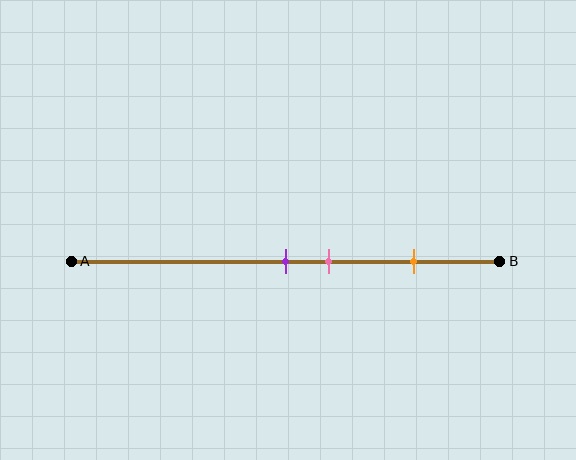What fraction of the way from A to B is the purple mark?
The purple mark is approximately 50% (0.5) of the way from A to B.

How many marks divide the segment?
There are 3 marks dividing the segment.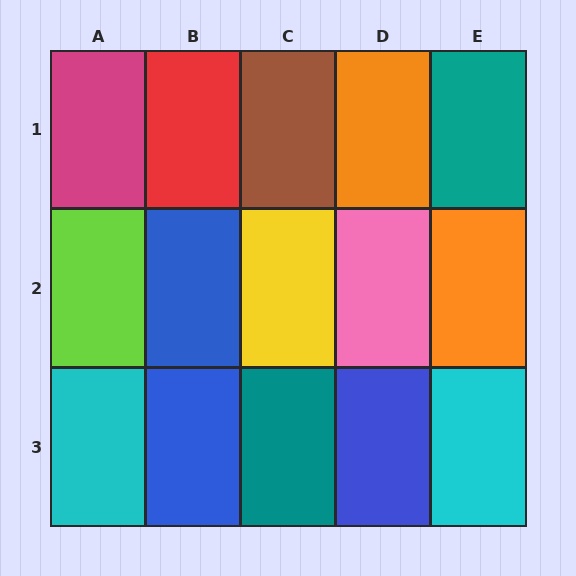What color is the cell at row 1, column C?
Brown.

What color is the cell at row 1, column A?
Magenta.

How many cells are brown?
1 cell is brown.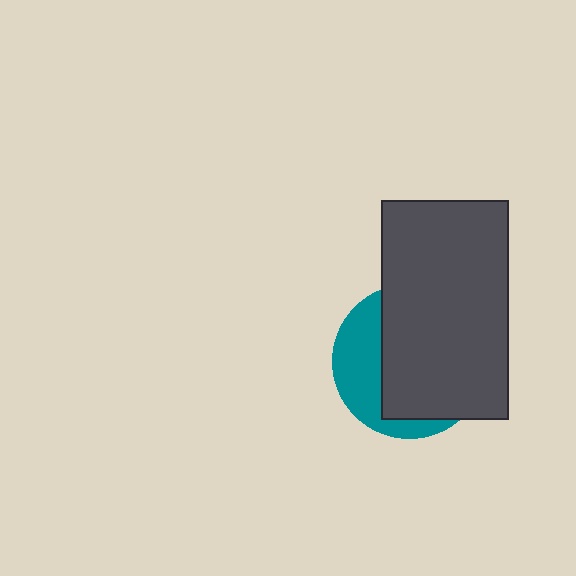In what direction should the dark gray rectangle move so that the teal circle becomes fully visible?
The dark gray rectangle should move right. That is the shortest direction to clear the overlap and leave the teal circle fully visible.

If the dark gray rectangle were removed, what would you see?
You would see the complete teal circle.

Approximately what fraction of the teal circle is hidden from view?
Roughly 66% of the teal circle is hidden behind the dark gray rectangle.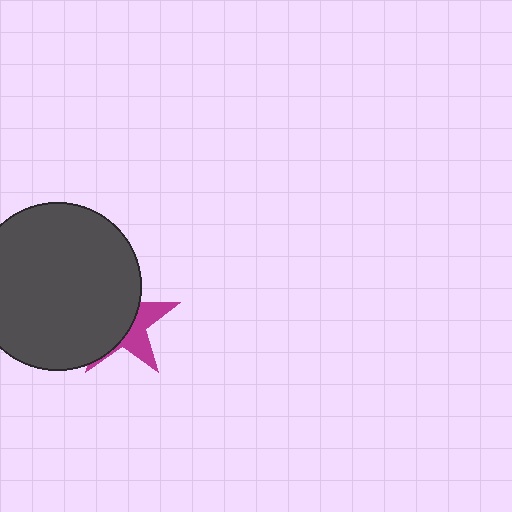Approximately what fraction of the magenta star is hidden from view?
Roughly 63% of the magenta star is hidden behind the dark gray circle.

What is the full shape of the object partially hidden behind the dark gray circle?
The partially hidden object is a magenta star.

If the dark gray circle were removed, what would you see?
You would see the complete magenta star.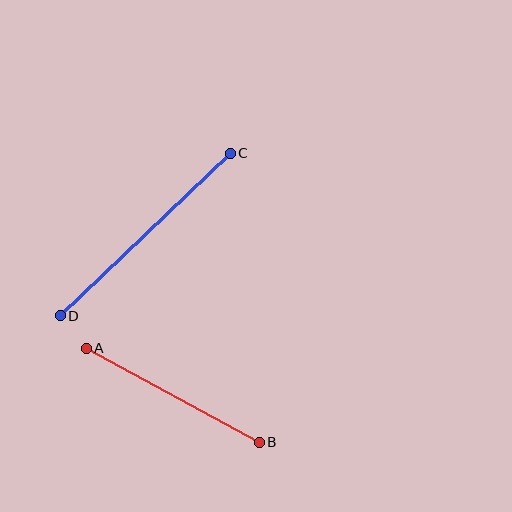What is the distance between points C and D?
The distance is approximately 235 pixels.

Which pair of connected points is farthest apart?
Points C and D are farthest apart.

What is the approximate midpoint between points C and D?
The midpoint is at approximately (145, 234) pixels.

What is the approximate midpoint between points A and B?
The midpoint is at approximately (173, 395) pixels.